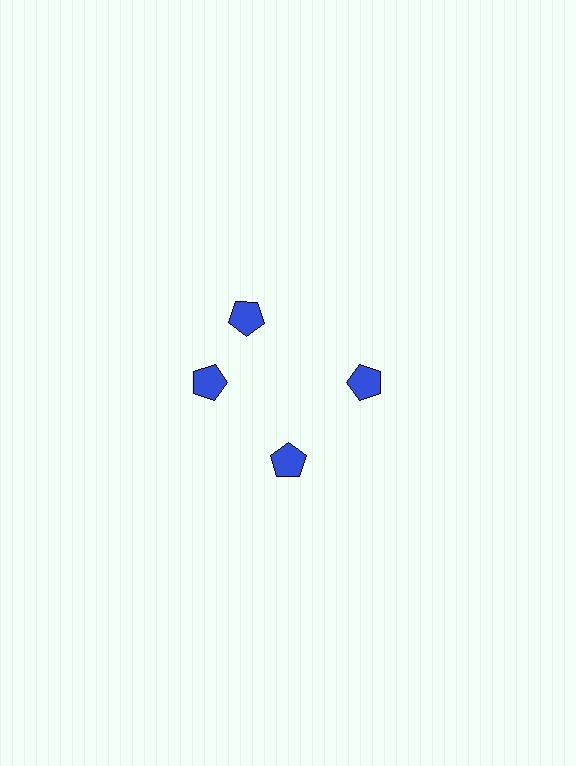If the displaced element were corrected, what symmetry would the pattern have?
It would have 4-fold rotational symmetry — the pattern would map onto itself every 90 degrees.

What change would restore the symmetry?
The symmetry would be restored by rotating it back into even spacing with its neighbors so that all 4 pentagons sit at equal angles and equal distance from the center.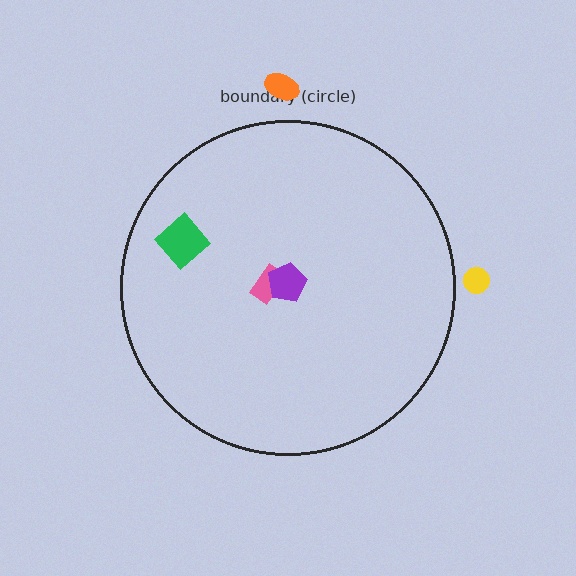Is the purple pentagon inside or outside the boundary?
Inside.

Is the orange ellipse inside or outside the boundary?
Outside.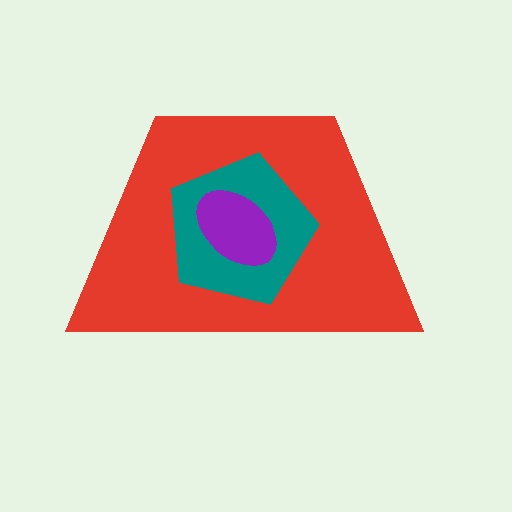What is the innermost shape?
The purple ellipse.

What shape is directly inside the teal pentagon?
The purple ellipse.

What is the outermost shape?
The red trapezoid.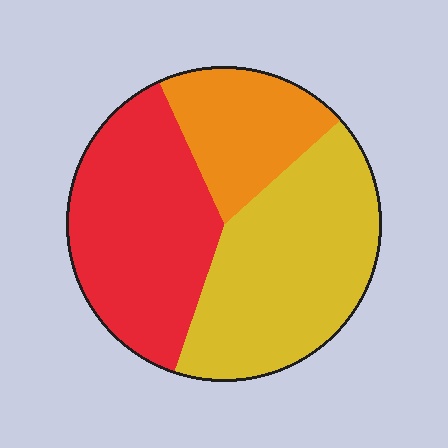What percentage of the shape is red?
Red covers about 40% of the shape.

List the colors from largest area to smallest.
From largest to smallest: yellow, red, orange.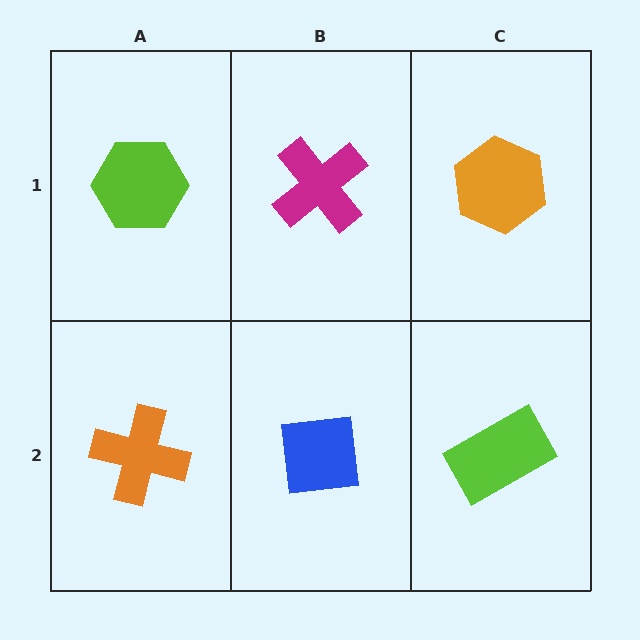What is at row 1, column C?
An orange hexagon.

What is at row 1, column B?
A magenta cross.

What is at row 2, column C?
A lime rectangle.